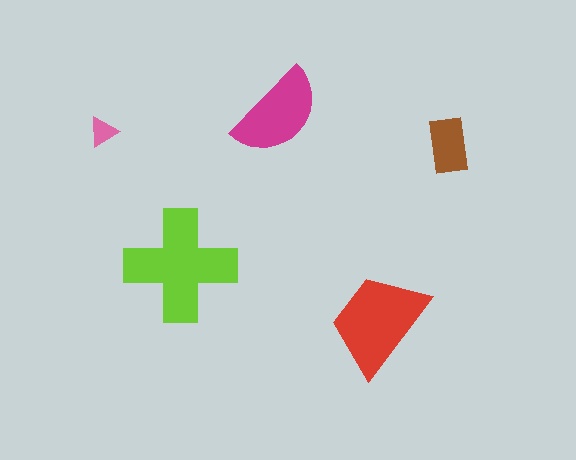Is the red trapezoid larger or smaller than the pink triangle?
Larger.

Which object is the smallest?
The pink triangle.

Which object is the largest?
The lime cross.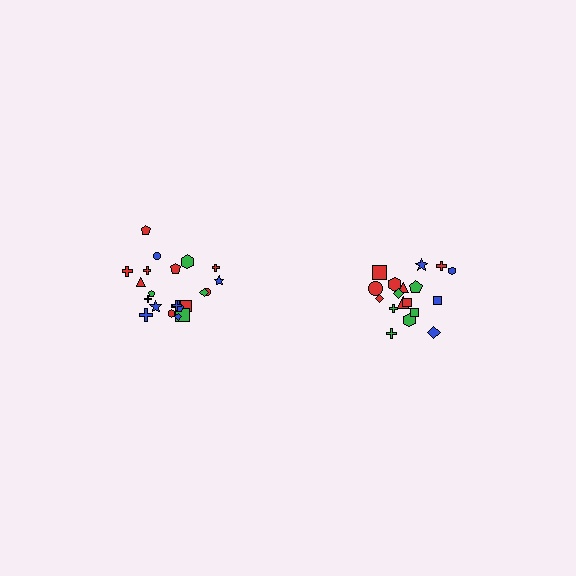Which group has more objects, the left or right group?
The left group.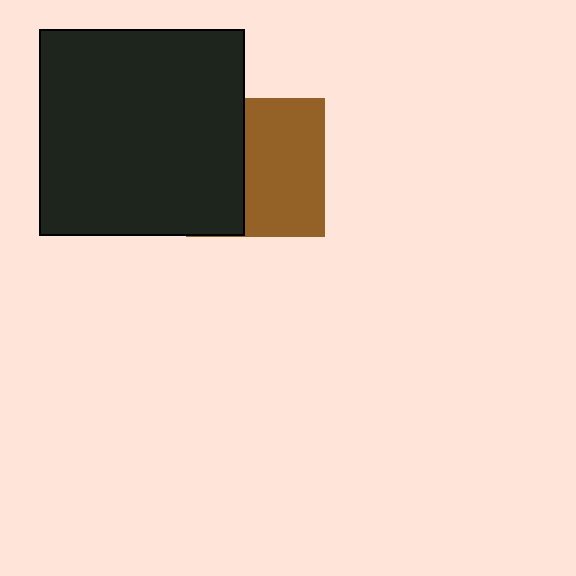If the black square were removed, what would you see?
You would see the complete brown square.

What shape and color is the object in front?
The object in front is a black square.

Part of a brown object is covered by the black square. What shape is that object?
It is a square.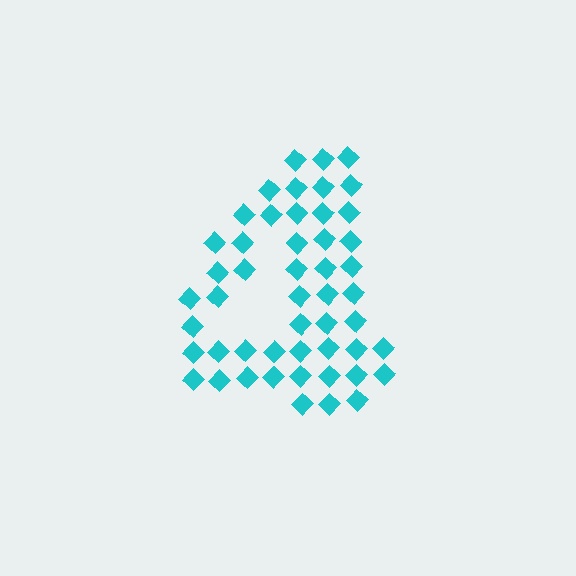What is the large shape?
The large shape is the digit 4.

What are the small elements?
The small elements are diamonds.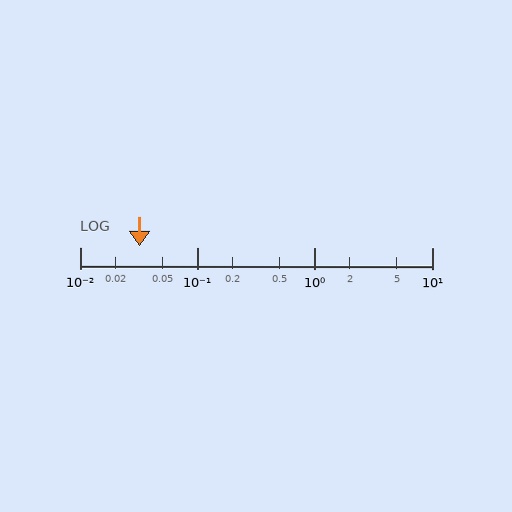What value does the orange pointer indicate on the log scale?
The pointer indicates approximately 0.032.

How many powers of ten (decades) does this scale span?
The scale spans 3 decades, from 0.01 to 10.